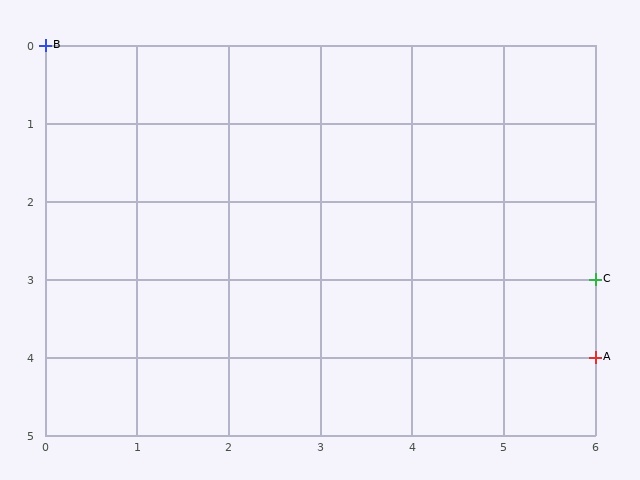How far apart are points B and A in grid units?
Points B and A are 6 columns and 4 rows apart (about 7.2 grid units diagonally).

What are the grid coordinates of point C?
Point C is at grid coordinates (6, 3).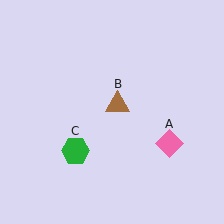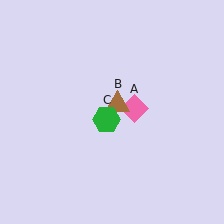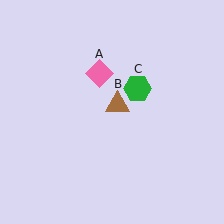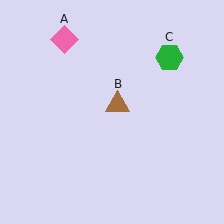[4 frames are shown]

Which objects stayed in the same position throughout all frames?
Brown triangle (object B) remained stationary.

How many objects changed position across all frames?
2 objects changed position: pink diamond (object A), green hexagon (object C).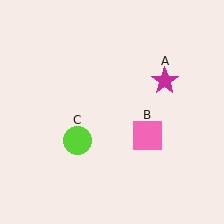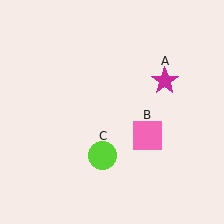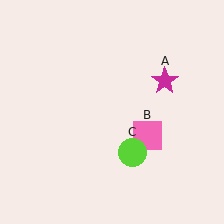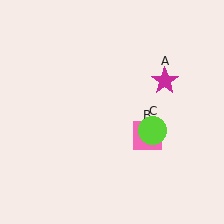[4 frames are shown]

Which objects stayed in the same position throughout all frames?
Magenta star (object A) and pink square (object B) remained stationary.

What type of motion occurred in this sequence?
The lime circle (object C) rotated counterclockwise around the center of the scene.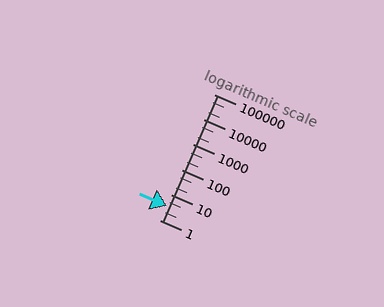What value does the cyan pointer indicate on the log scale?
The pointer indicates approximately 3.7.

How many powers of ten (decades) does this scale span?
The scale spans 5 decades, from 1 to 100000.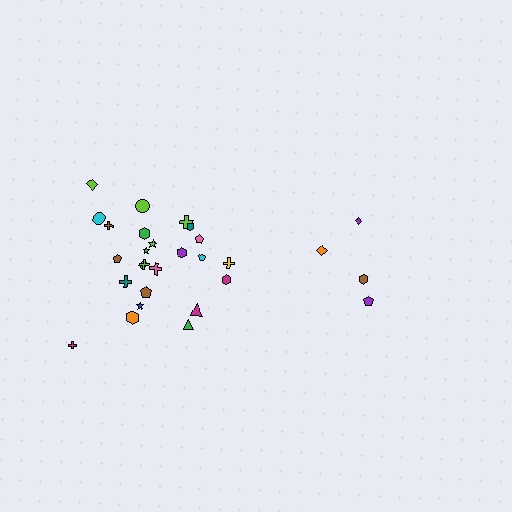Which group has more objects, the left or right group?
The left group.